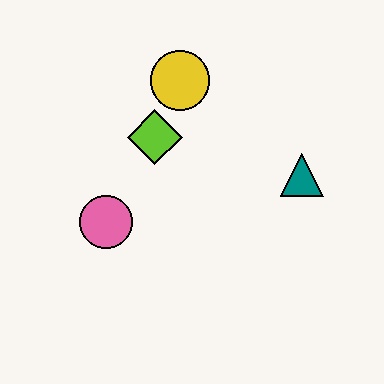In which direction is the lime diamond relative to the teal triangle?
The lime diamond is to the left of the teal triangle.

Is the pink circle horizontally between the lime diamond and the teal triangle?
No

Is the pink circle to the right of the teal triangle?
No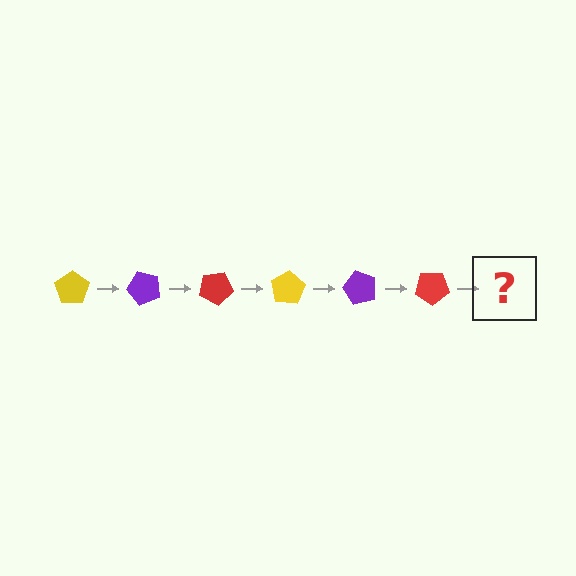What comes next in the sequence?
The next element should be a yellow pentagon, rotated 300 degrees from the start.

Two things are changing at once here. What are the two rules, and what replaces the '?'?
The two rules are that it rotates 50 degrees each step and the color cycles through yellow, purple, and red. The '?' should be a yellow pentagon, rotated 300 degrees from the start.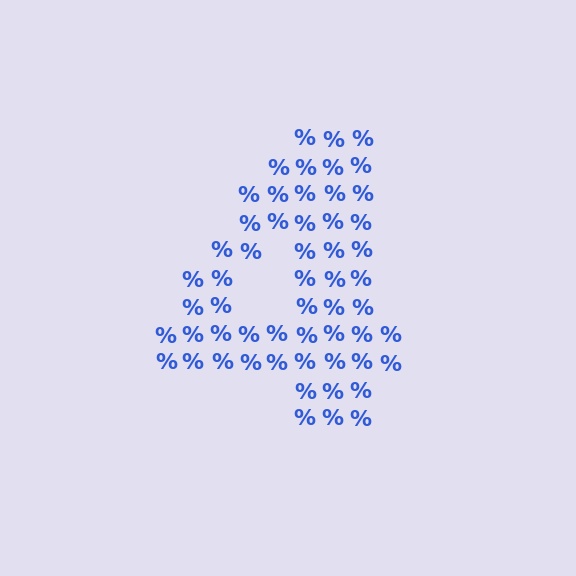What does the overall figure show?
The overall figure shows the digit 4.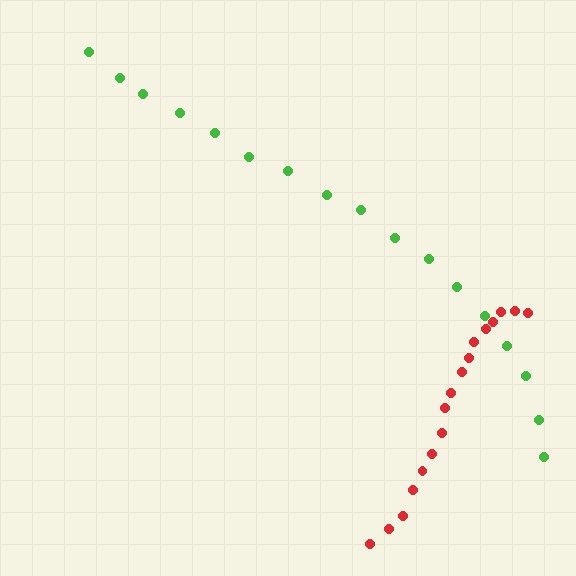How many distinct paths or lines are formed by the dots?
There are 2 distinct paths.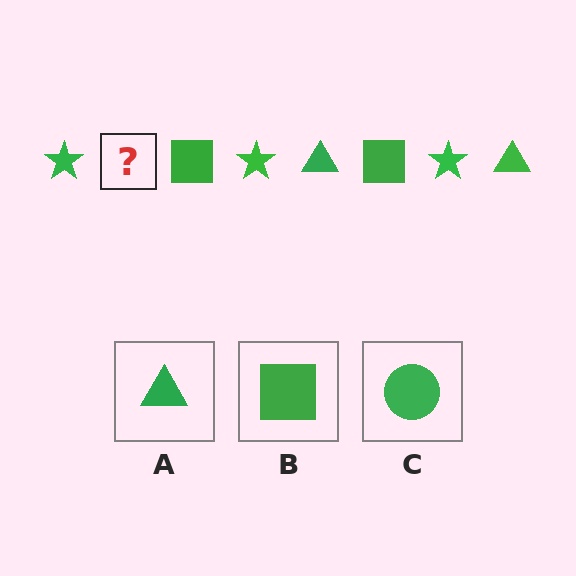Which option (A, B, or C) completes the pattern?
A.